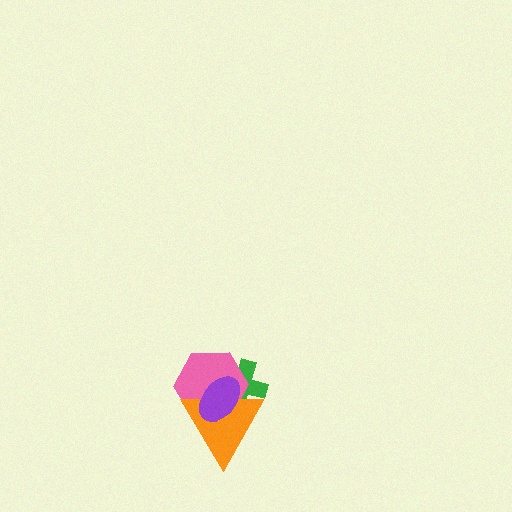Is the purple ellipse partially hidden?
No, no other shape covers it.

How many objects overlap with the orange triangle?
3 objects overlap with the orange triangle.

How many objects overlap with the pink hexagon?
3 objects overlap with the pink hexagon.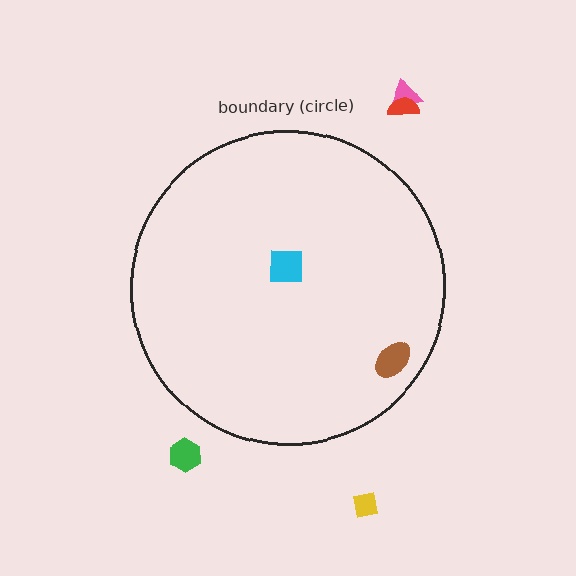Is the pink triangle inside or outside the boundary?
Outside.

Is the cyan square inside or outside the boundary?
Inside.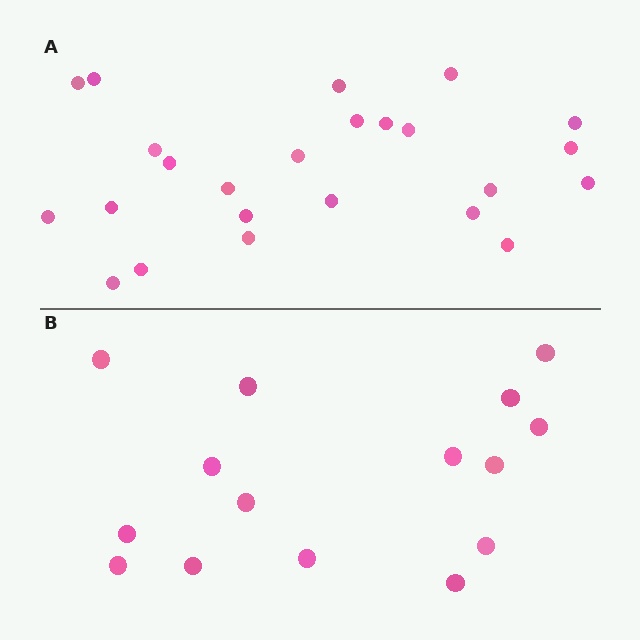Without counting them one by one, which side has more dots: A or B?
Region A (the top region) has more dots.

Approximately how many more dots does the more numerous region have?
Region A has roughly 8 or so more dots than region B.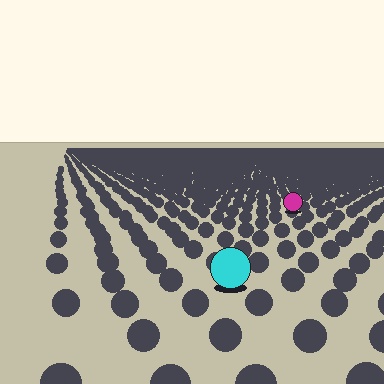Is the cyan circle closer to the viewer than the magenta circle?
Yes. The cyan circle is closer — you can tell from the texture gradient: the ground texture is coarser near it.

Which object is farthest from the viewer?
The magenta circle is farthest from the viewer. It appears smaller and the ground texture around it is denser.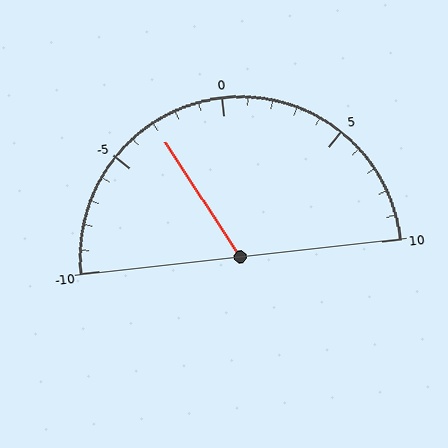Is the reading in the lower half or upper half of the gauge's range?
The reading is in the lower half of the range (-10 to 10).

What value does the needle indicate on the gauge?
The needle indicates approximately -3.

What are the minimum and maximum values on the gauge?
The gauge ranges from -10 to 10.